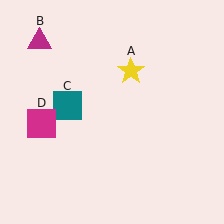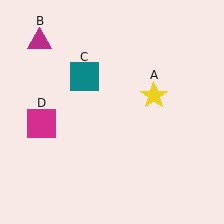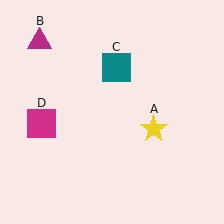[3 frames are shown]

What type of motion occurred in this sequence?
The yellow star (object A), teal square (object C) rotated clockwise around the center of the scene.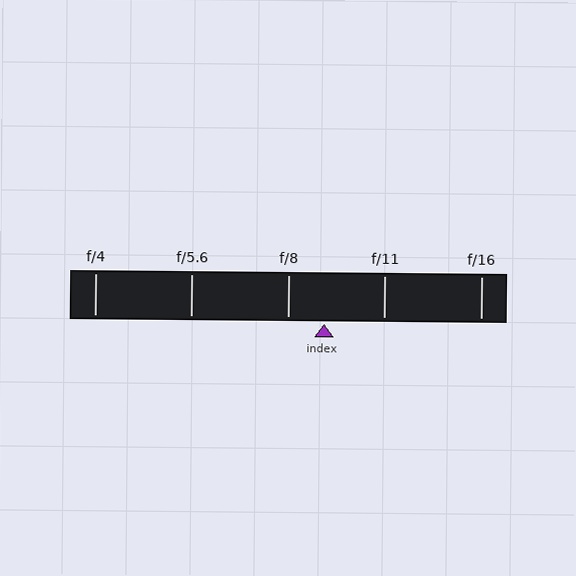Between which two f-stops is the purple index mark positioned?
The index mark is between f/8 and f/11.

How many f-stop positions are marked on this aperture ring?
There are 5 f-stop positions marked.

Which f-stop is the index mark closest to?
The index mark is closest to f/8.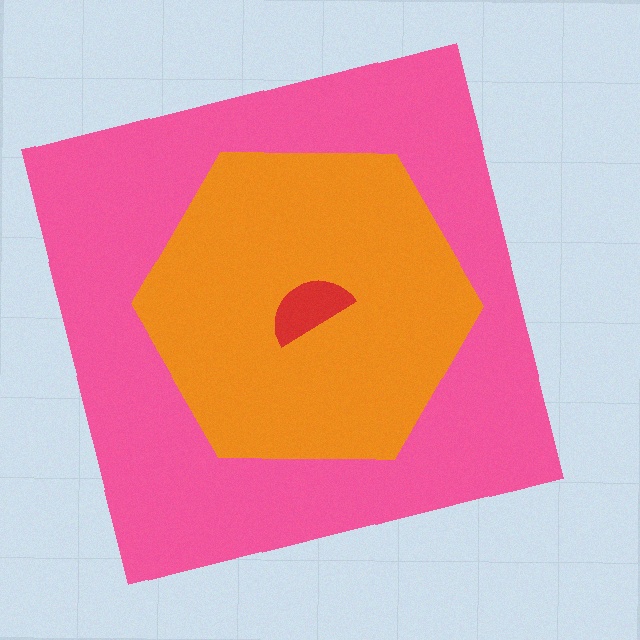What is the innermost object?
The red semicircle.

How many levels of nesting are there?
3.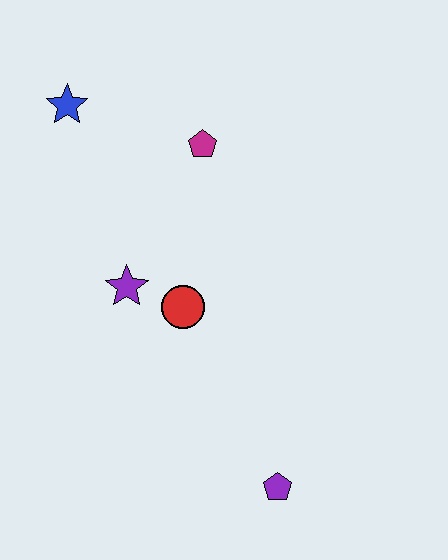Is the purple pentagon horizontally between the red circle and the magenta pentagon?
No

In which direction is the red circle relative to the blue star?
The red circle is below the blue star.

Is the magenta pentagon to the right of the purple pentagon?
No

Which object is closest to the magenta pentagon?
The blue star is closest to the magenta pentagon.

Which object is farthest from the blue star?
The purple pentagon is farthest from the blue star.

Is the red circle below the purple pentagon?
No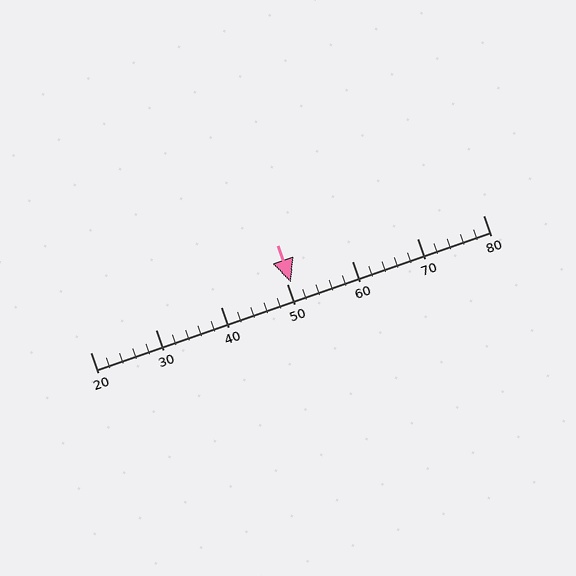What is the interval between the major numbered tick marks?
The major tick marks are spaced 10 units apart.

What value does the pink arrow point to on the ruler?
The pink arrow points to approximately 51.